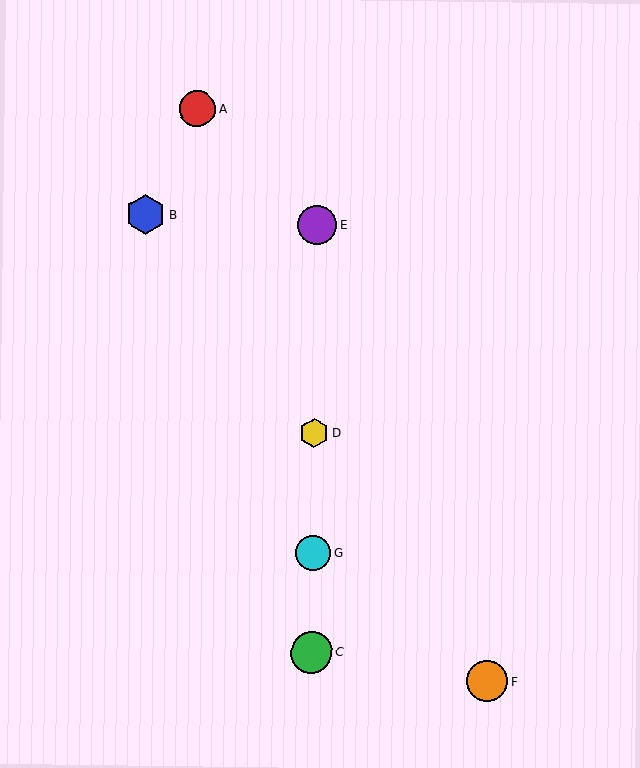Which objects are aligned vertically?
Objects C, D, E, G are aligned vertically.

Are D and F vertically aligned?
No, D is at x≈314 and F is at x≈487.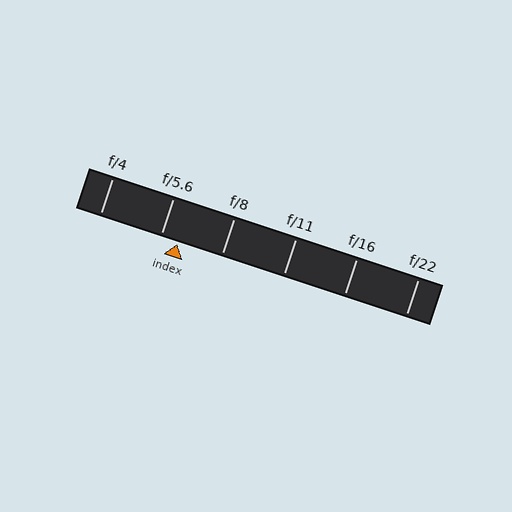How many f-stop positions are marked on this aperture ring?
There are 6 f-stop positions marked.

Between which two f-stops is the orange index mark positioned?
The index mark is between f/5.6 and f/8.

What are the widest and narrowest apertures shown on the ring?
The widest aperture shown is f/4 and the narrowest is f/22.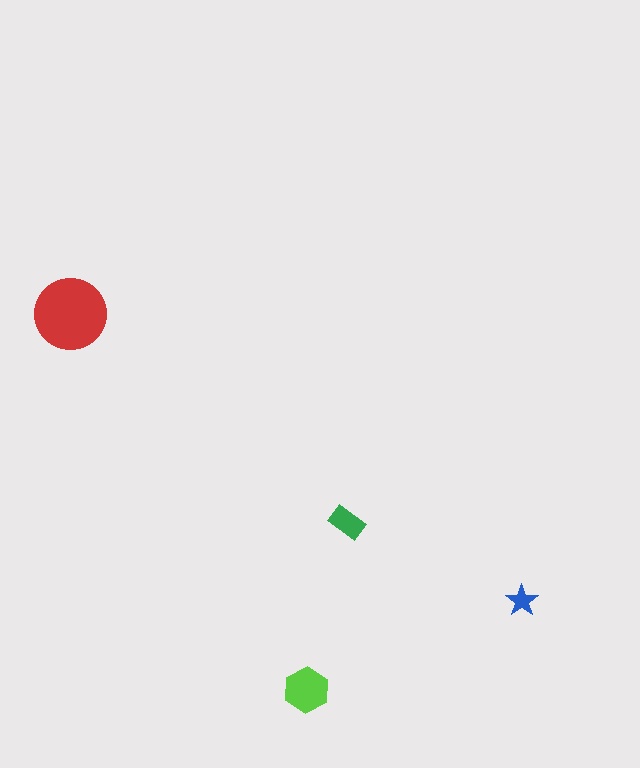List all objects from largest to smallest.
The red circle, the lime hexagon, the green rectangle, the blue star.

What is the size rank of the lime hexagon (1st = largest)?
2nd.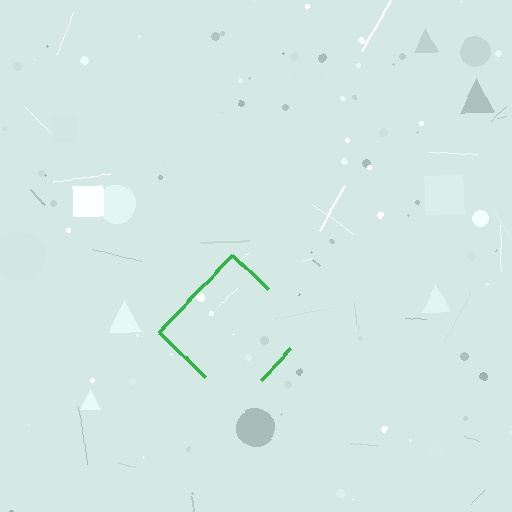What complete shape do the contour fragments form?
The contour fragments form a diamond.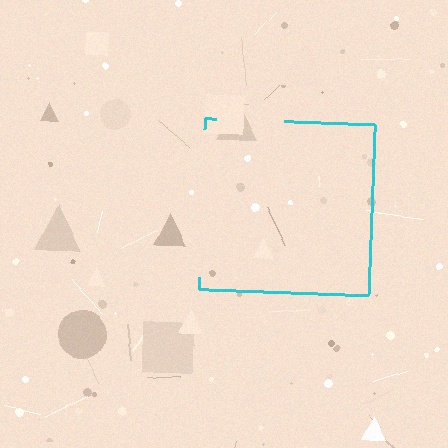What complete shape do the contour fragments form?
The contour fragments form a square.